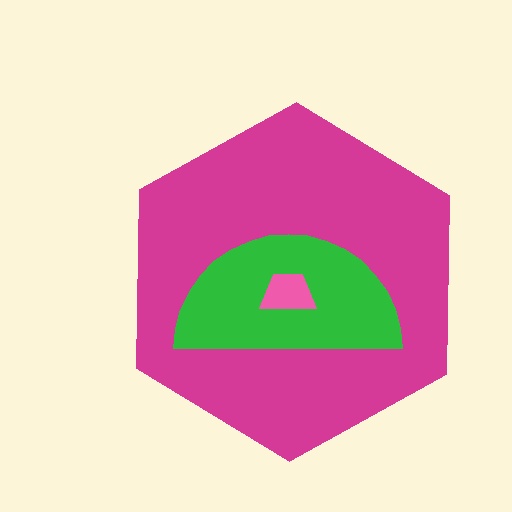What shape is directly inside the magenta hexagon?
The green semicircle.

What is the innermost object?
The pink trapezoid.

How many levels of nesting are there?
3.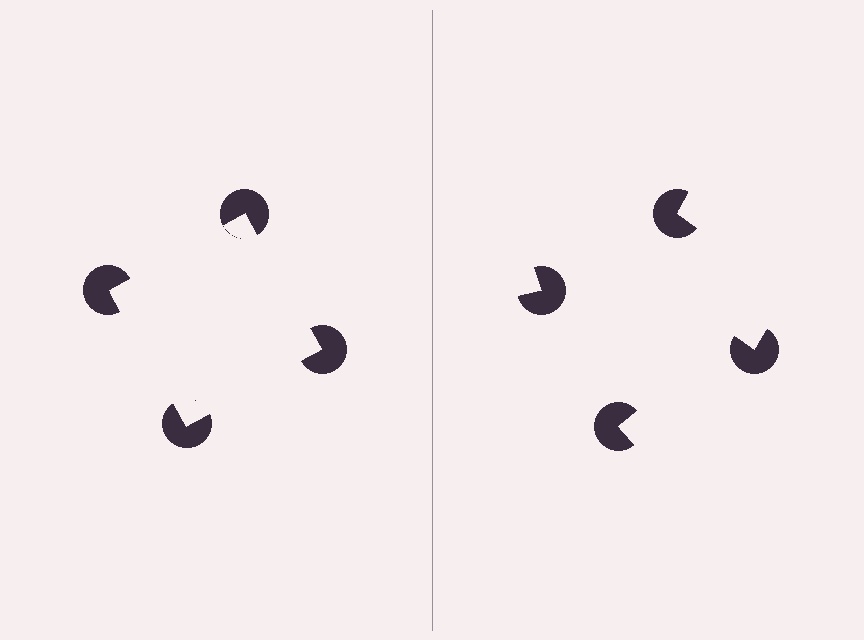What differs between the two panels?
The pac-man discs are positioned identically on both sides; only the wedge orientations differ. On the left they align to a square; on the right they are misaligned.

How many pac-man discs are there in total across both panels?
8 — 4 on each side.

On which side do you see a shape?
An illusory square appears on the left side. On the right side the wedge cuts are rotated, so no coherent shape forms.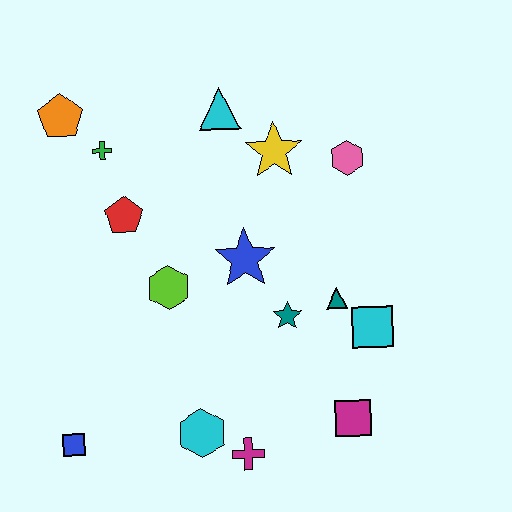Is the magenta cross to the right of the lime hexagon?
Yes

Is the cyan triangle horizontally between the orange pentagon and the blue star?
Yes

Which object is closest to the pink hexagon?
The yellow star is closest to the pink hexagon.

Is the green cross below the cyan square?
No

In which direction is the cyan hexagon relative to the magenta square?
The cyan hexagon is to the left of the magenta square.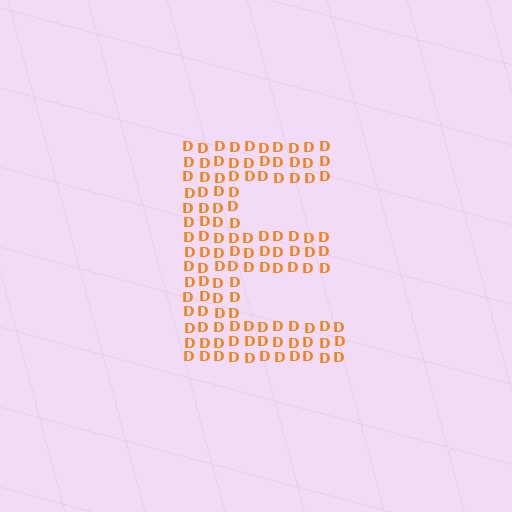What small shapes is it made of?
It is made of small letter D's.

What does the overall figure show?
The overall figure shows the letter E.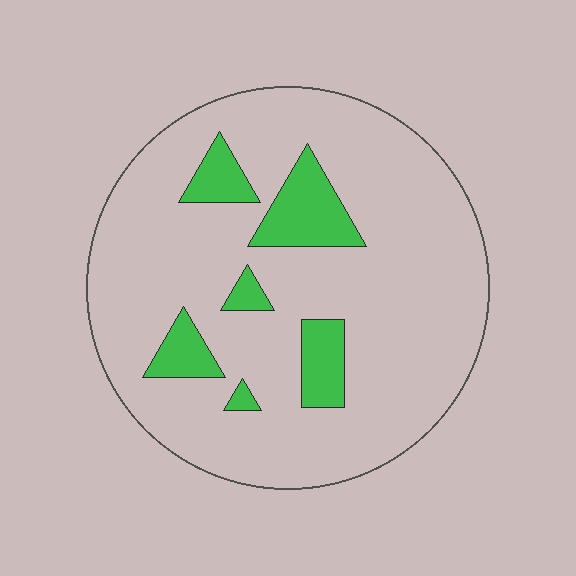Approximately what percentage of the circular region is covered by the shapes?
Approximately 15%.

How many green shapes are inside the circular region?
6.